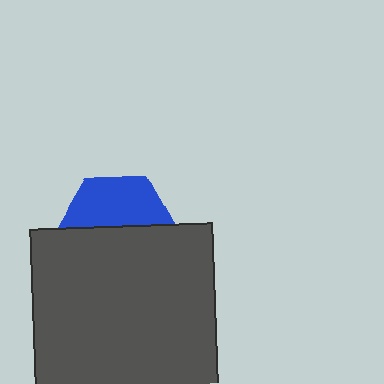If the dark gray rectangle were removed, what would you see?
You would see the complete blue hexagon.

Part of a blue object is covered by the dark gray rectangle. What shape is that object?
It is a hexagon.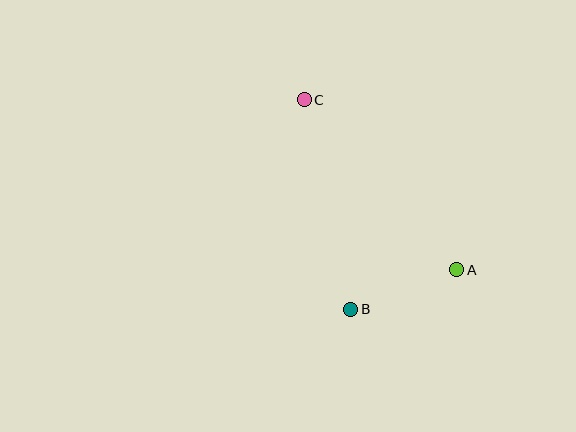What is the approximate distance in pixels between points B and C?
The distance between B and C is approximately 214 pixels.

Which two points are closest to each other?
Points A and B are closest to each other.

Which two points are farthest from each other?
Points A and C are farthest from each other.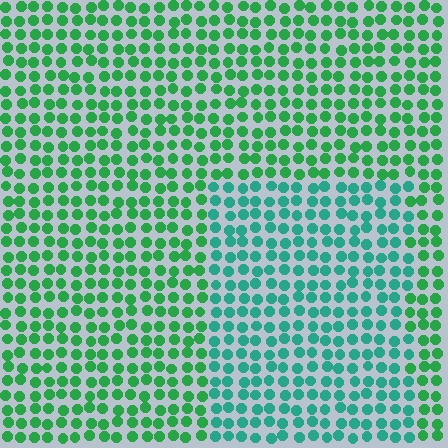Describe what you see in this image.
The image is filled with small green elements in a uniform arrangement. A rectangle-shaped region is visible where the elements are tinted to a slightly different hue, forming a subtle color boundary.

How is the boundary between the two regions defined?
The boundary is defined purely by a slight shift in hue (about 32 degrees). Spacing, size, and orientation are identical on both sides.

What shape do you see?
I see a rectangle.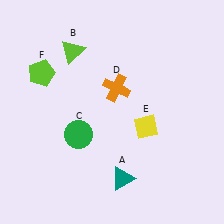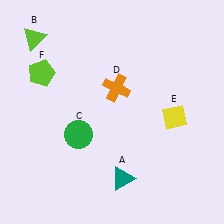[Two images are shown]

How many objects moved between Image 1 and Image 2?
2 objects moved between the two images.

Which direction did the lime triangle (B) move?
The lime triangle (B) moved left.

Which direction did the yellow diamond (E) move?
The yellow diamond (E) moved right.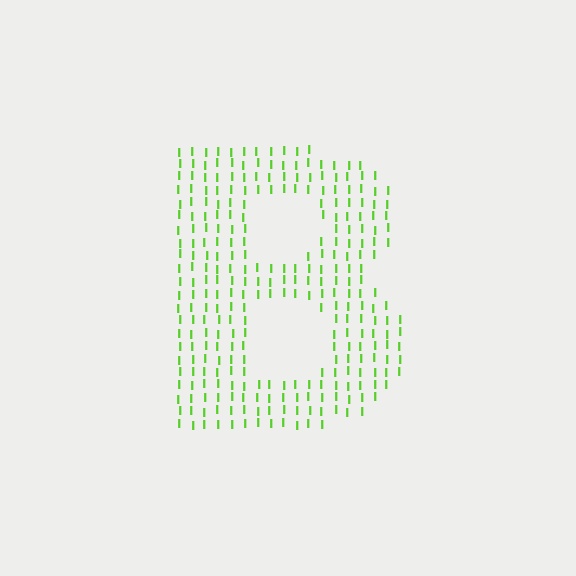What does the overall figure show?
The overall figure shows the letter B.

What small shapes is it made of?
It is made of small letter I's.